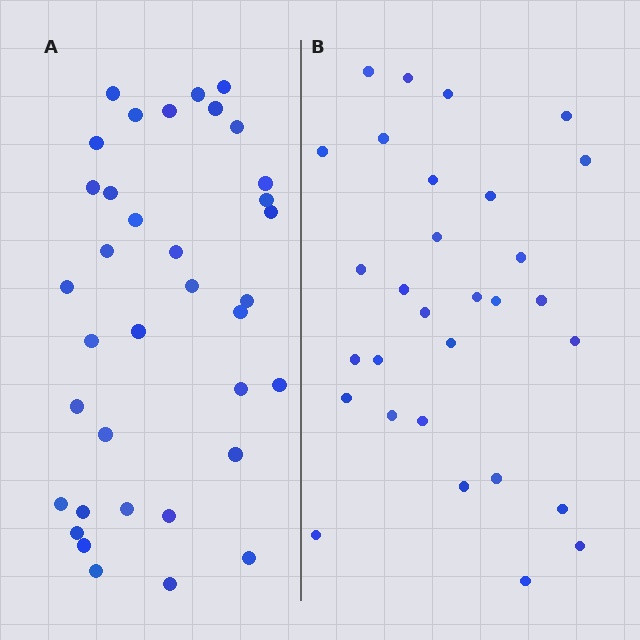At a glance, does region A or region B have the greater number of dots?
Region A (the left region) has more dots.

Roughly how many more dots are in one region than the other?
Region A has about 6 more dots than region B.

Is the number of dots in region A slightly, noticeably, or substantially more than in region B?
Region A has only slightly more — the two regions are fairly close. The ratio is roughly 1.2 to 1.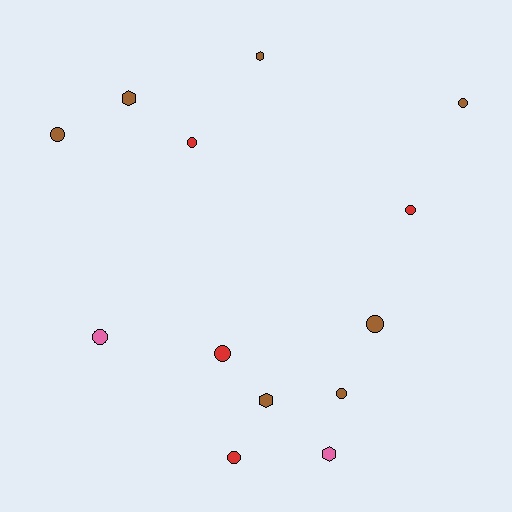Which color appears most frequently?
Brown, with 7 objects.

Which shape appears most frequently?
Circle, with 9 objects.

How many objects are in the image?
There are 13 objects.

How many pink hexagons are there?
There is 1 pink hexagon.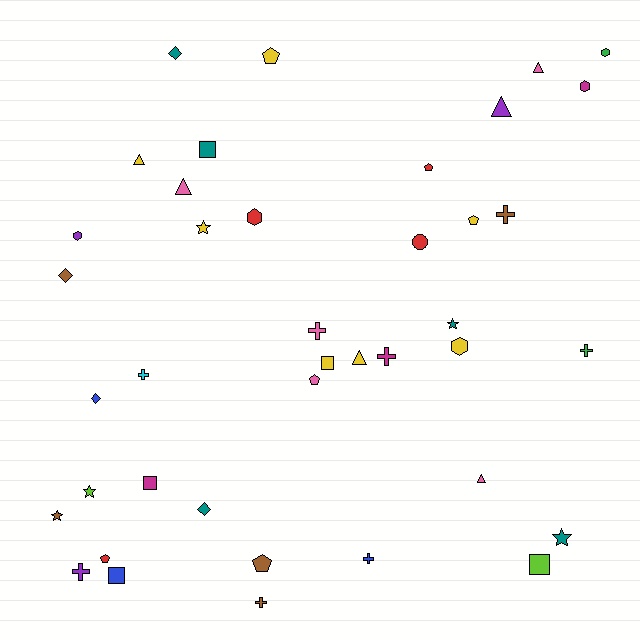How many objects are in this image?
There are 40 objects.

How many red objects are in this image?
There are 4 red objects.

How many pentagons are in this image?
There are 6 pentagons.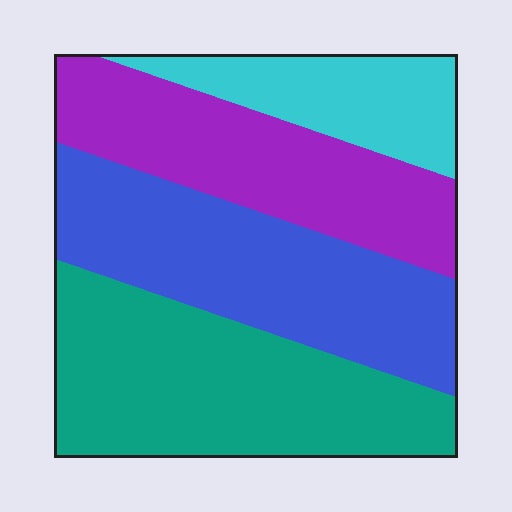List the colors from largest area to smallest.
From largest to smallest: teal, blue, purple, cyan.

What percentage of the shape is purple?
Purple covers 25% of the shape.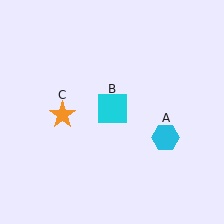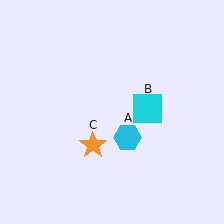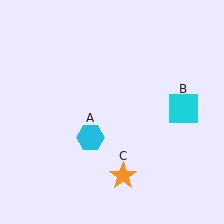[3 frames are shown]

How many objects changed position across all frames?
3 objects changed position: cyan hexagon (object A), cyan square (object B), orange star (object C).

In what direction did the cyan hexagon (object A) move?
The cyan hexagon (object A) moved left.